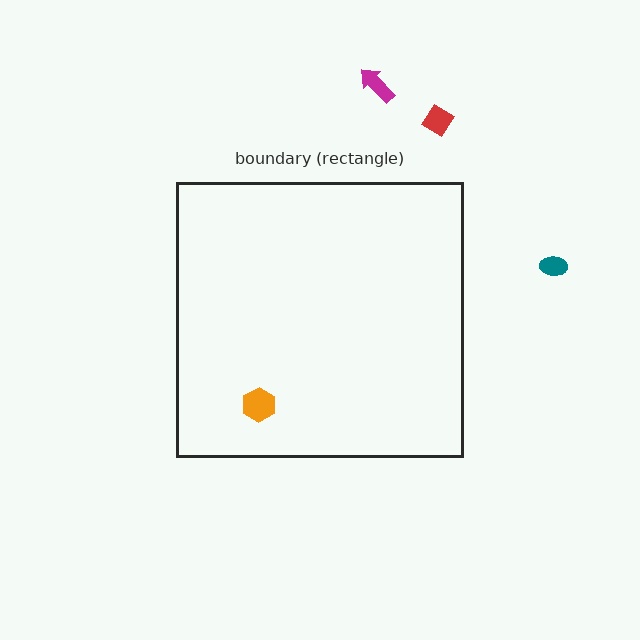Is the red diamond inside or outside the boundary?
Outside.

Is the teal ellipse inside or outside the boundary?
Outside.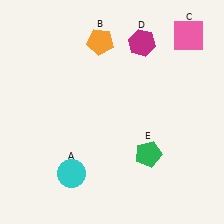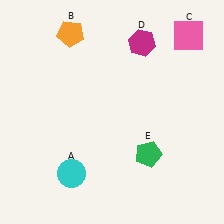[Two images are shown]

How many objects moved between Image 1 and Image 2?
1 object moved between the two images.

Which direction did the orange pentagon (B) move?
The orange pentagon (B) moved left.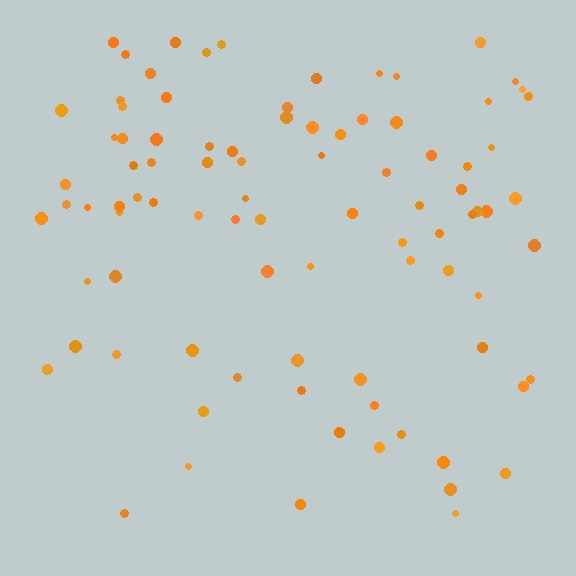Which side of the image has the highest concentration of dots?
The top.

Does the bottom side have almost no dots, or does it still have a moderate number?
Still a moderate number, just noticeably fewer than the top.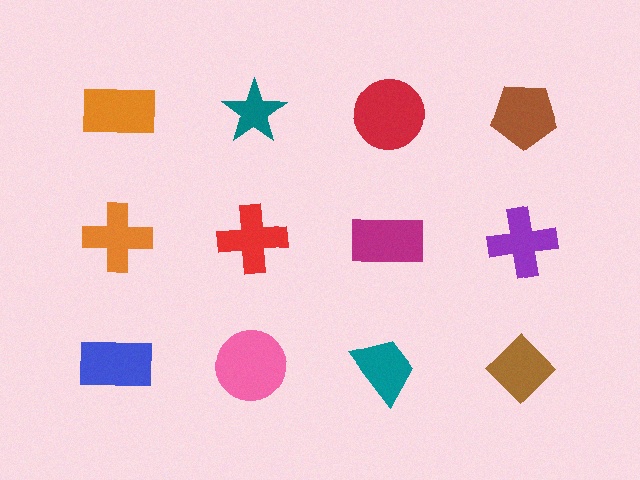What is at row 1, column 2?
A teal star.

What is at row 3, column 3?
A teal trapezoid.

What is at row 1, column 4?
A brown pentagon.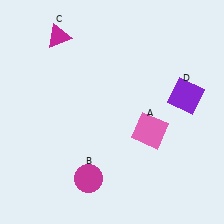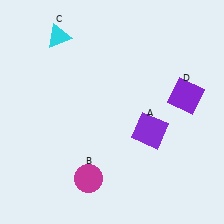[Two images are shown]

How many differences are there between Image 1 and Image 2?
There are 2 differences between the two images.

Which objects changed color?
A changed from pink to purple. C changed from magenta to cyan.